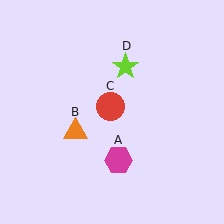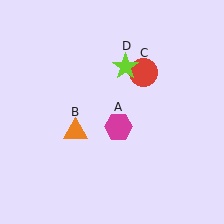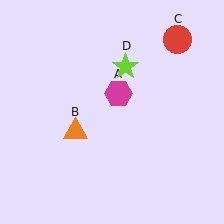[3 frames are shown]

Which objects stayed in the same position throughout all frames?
Orange triangle (object B) and lime star (object D) remained stationary.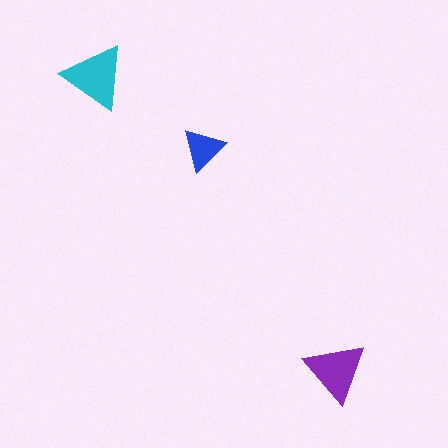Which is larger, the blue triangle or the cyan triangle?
The cyan one.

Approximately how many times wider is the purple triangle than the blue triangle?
About 1.5 times wider.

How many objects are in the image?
There are 3 objects in the image.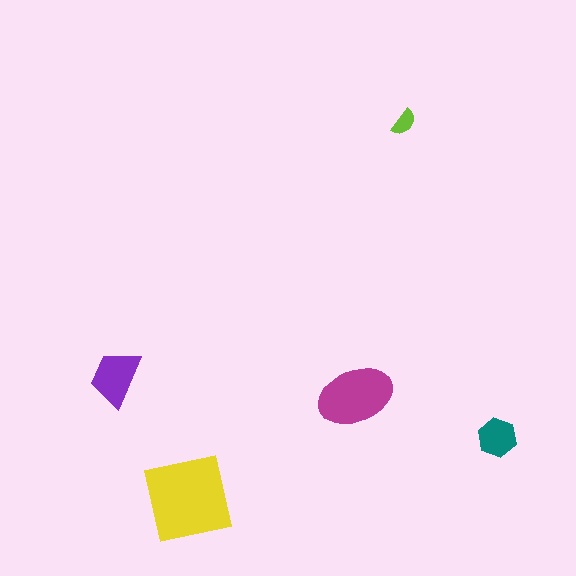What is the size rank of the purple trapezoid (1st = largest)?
3rd.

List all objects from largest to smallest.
The yellow square, the magenta ellipse, the purple trapezoid, the teal hexagon, the lime semicircle.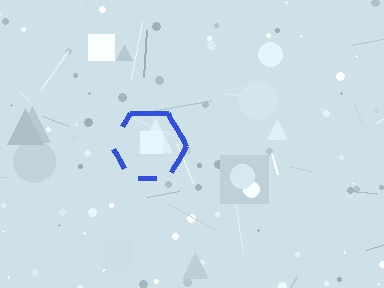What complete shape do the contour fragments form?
The contour fragments form a hexagon.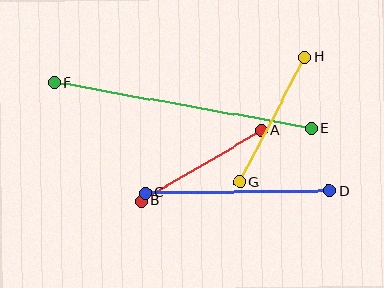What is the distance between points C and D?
The distance is approximately 185 pixels.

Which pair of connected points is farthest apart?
Points E and F are farthest apart.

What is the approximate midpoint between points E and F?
The midpoint is at approximately (183, 106) pixels.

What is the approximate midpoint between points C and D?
The midpoint is at approximately (237, 192) pixels.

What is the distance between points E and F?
The distance is approximately 261 pixels.